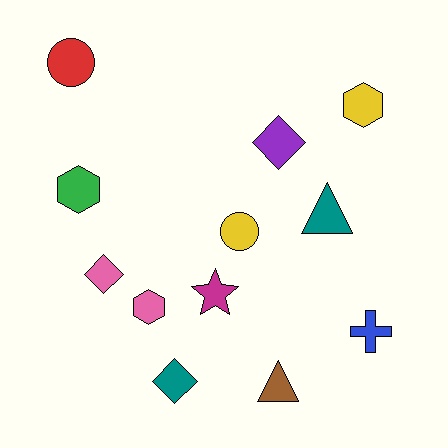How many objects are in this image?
There are 12 objects.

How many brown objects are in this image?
There is 1 brown object.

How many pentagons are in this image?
There are no pentagons.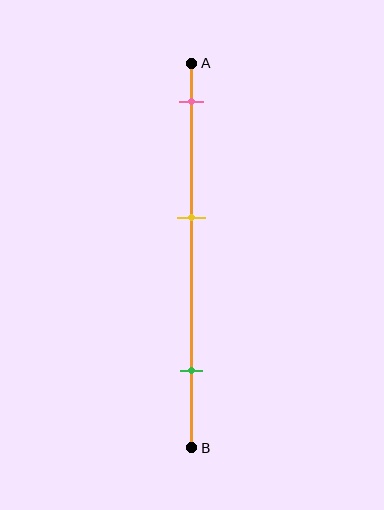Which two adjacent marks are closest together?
The pink and yellow marks are the closest adjacent pair.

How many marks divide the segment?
There are 3 marks dividing the segment.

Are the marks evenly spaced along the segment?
Yes, the marks are approximately evenly spaced.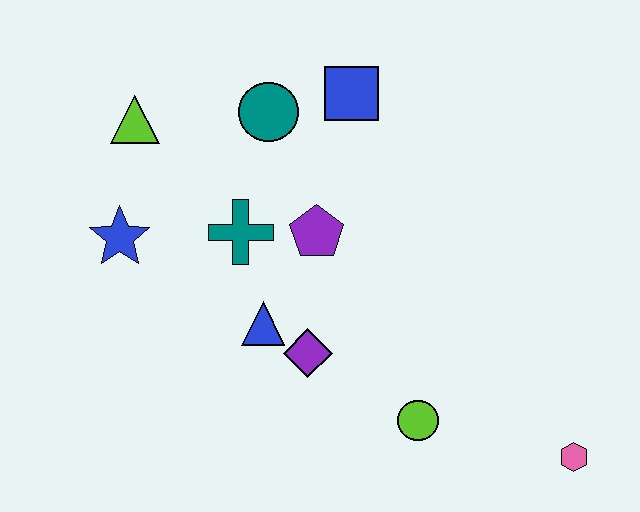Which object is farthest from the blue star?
The pink hexagon is farthest from the blue star.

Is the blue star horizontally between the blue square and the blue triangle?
No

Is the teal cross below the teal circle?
Yes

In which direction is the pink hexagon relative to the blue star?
The pink hexagon is to the right of the blue star.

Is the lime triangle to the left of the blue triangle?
Yes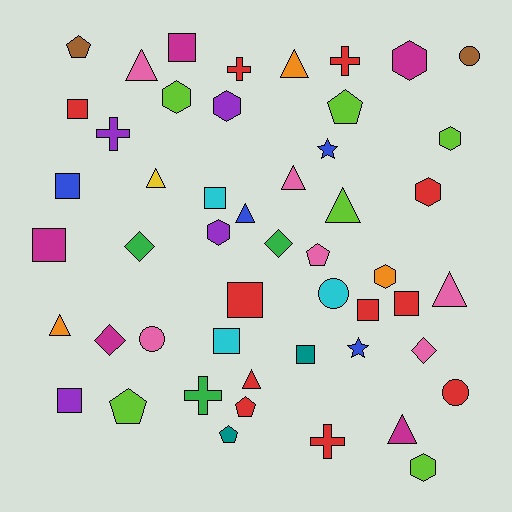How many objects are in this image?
There are 50 objects.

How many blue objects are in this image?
There are 4 blue objects.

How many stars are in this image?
There are 2 stars.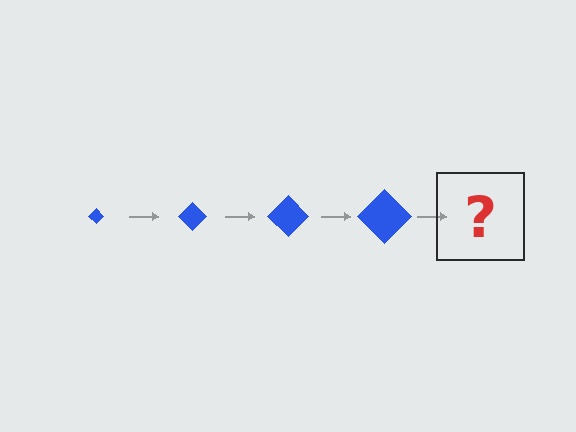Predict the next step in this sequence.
The next step is a blue diamond, larger than the previous one.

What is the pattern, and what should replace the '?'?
The pattern is that the diamond gets progressively larger each step. The '?' should be a blue diamond, larger than the previous one.